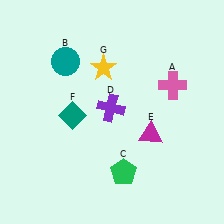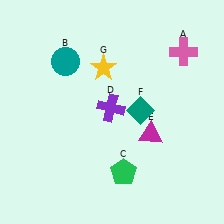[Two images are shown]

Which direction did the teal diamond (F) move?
The teal diamond (F) moved right.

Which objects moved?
The objects that moved are: the pink cross (A), the teal diamond (F).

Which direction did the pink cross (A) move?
The pink cross (A) moved up.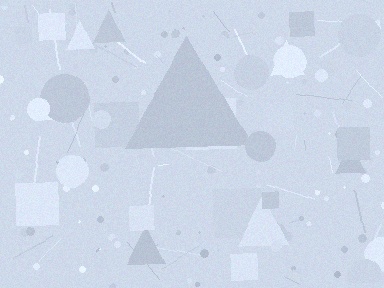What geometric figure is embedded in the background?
A triangle is embedded in the background.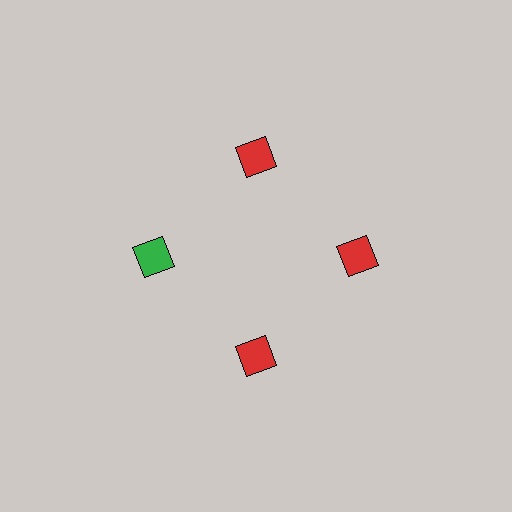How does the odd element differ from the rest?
It has a different color: green instead of red.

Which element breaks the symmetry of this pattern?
The green diamond at roughly the 9 o'clock position breaks the symmetry. All other shapes are red diamonds.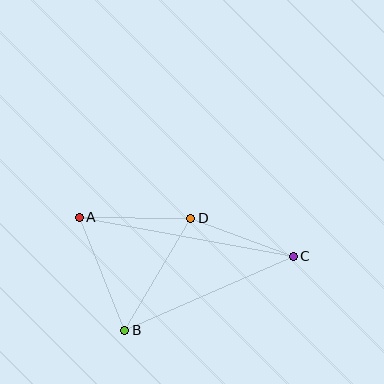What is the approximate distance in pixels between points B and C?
The distance between B and C is approximately 184 pixels.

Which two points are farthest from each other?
Points A and C are farthest from each other.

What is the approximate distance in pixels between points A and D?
The distance between A and D is approximately 111 pixels.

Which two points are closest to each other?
Points C and D are closest to each other.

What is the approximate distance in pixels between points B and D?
The distance between B and D is approximately 130 pixels.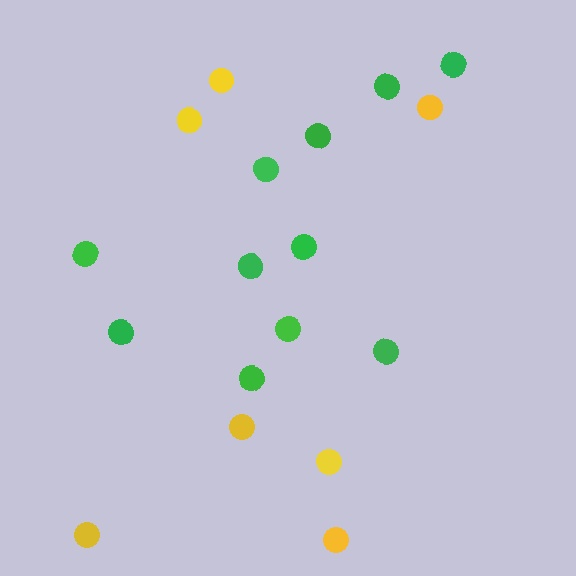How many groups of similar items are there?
There are 2 groups: one group of green circles (11) and one group of yellow circles (7).